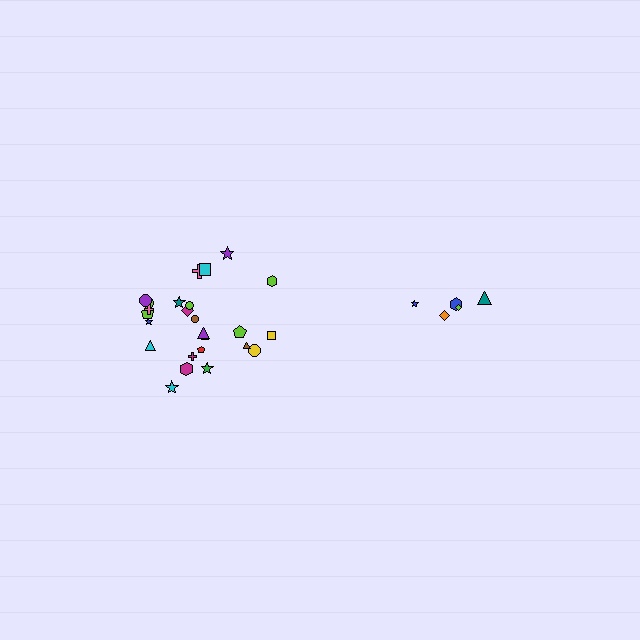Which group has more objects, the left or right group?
The left group.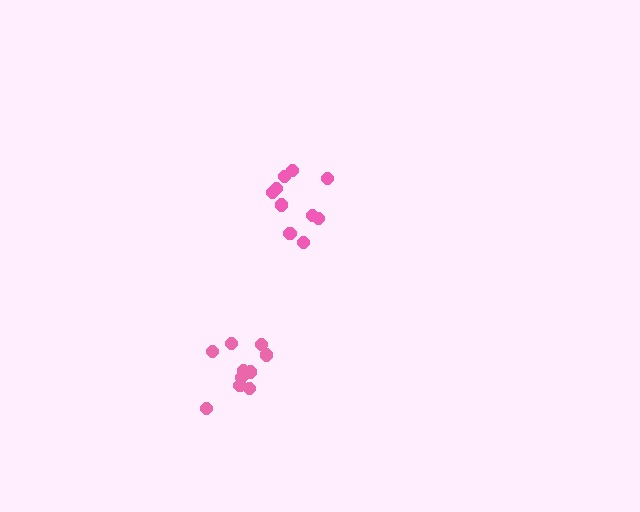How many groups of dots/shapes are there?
There are 2 groups.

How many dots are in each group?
Group 1: 10 dots, Group 2: 10 dots (20 total).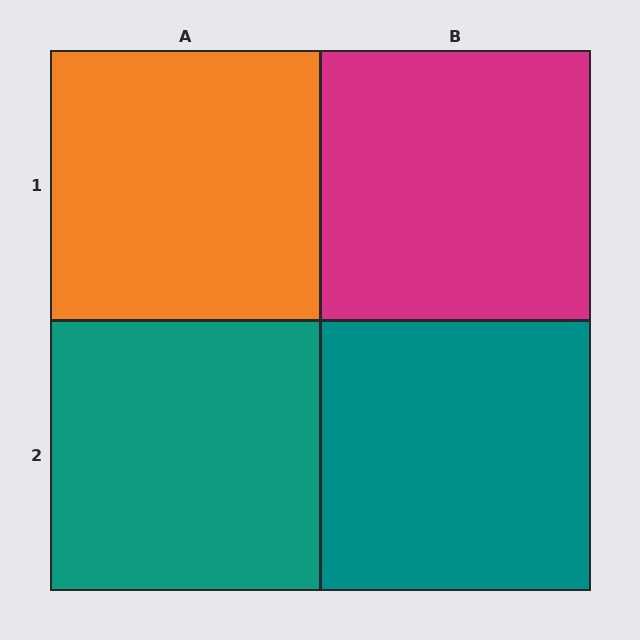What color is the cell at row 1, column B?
Magenta.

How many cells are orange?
1 cell is orange.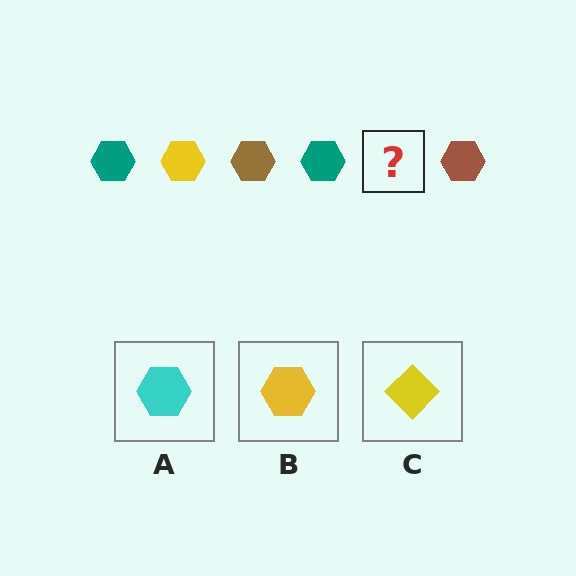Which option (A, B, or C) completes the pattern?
B.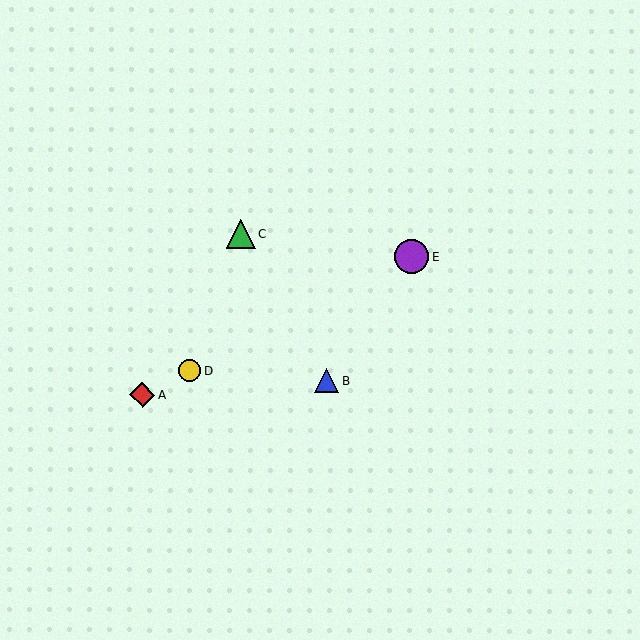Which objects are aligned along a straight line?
Objects A, D, E are aligned along a straight line.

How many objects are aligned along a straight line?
3 objects (A, D, E) are aligned along a straight line.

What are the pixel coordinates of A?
Object A is at (142, 395).